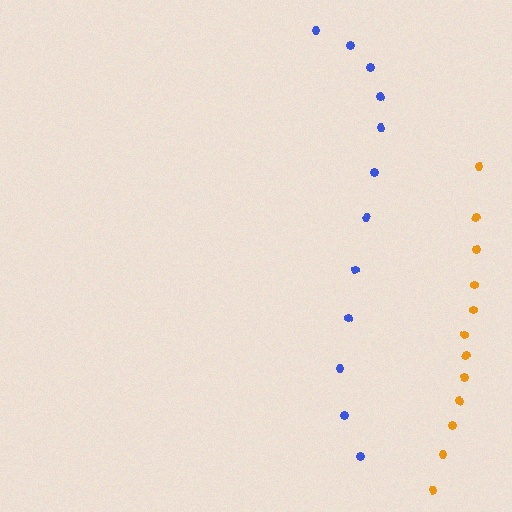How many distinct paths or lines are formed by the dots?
There are 2 distinct paths.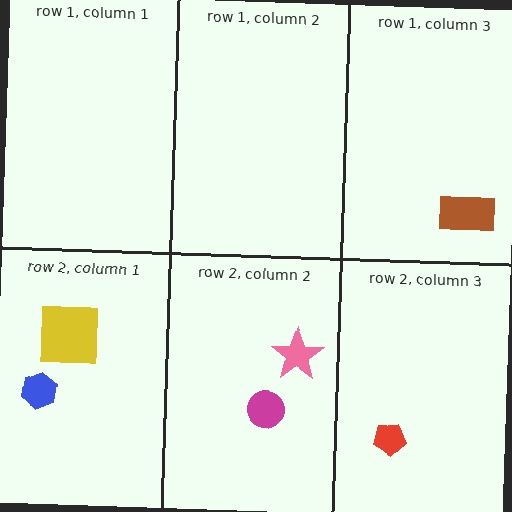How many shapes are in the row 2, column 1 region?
2.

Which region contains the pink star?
The row 2, column 2 region.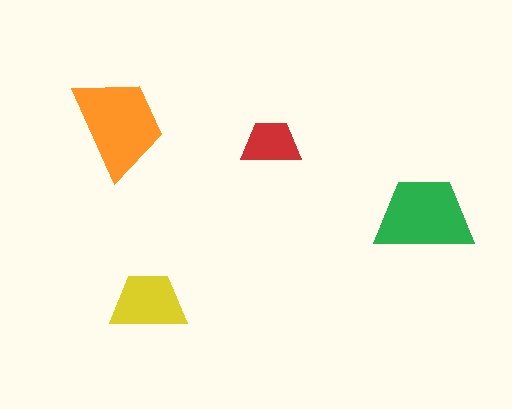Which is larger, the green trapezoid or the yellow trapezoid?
The green one.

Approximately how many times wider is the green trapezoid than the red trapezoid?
About 1.5 times wider.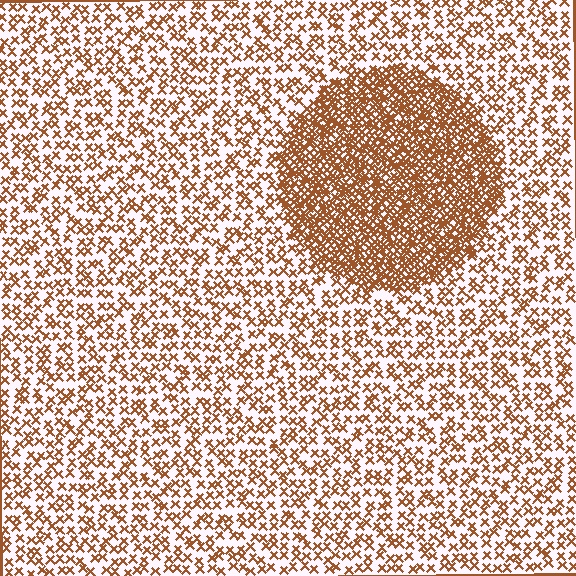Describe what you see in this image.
The image contains small brown elements arranged at two different densities. A circle-shaped region is visible where the elements are more densely packed than the surrounding area.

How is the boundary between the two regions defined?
The boundary is defined by a change in element density (approximately 2.6x ratio). All elements are the same color, size, and shape.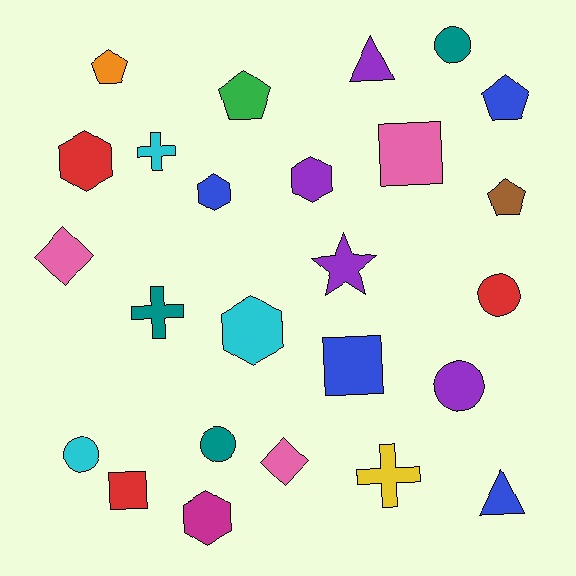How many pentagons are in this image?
There are 4 pentagons.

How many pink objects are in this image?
There are 3 pink objects.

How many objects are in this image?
There are 25 objects.